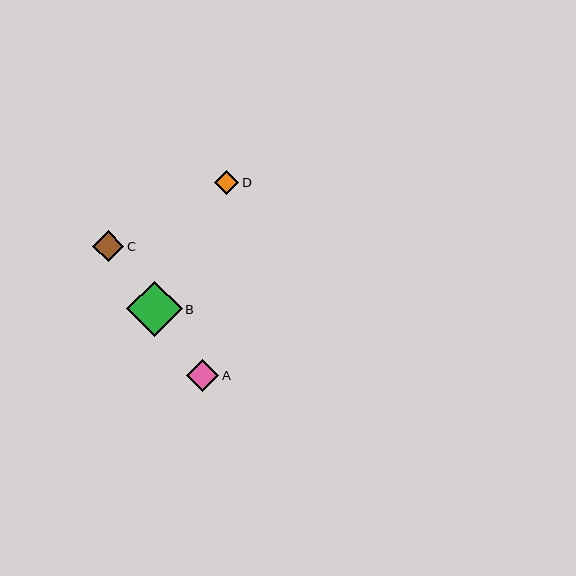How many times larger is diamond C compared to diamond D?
Diamond C is approximately 1.3 times the size of diamond D.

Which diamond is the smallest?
Diamond D is the smallest with a size of approximately 24 pixels.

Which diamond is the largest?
Diamond B is the largest with a size of approximately 55 pixels.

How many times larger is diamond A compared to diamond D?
Diamond A is approximately 1.3 times the size of diamond D.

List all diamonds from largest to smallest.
From largest to smallest: B, A, C, D.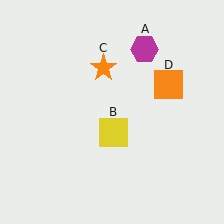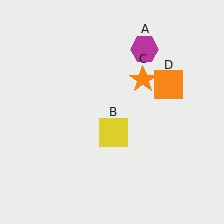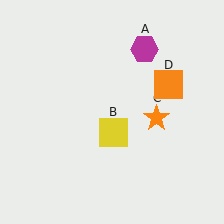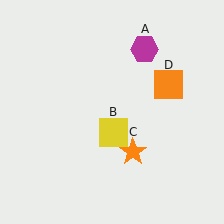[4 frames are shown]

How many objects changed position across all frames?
1 object changed position: orange star (object C).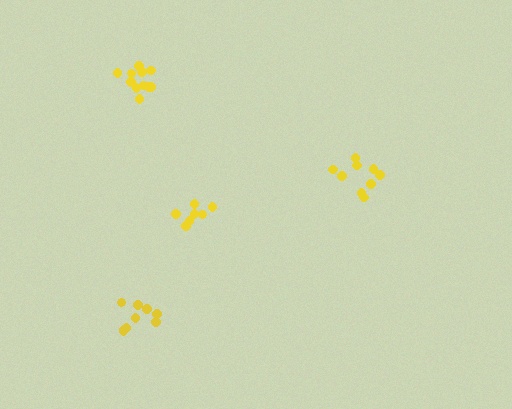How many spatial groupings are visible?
There are 4 spatial groupings.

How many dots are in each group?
Group 1: 7 dots, Group 2: 9 dots, Group 3: 9 dots, Group 4: 11 dots (36 total).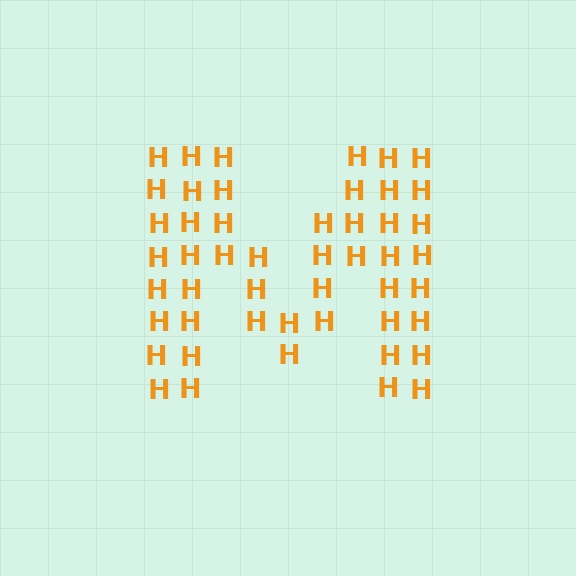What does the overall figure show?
The overall figure shows the letter M.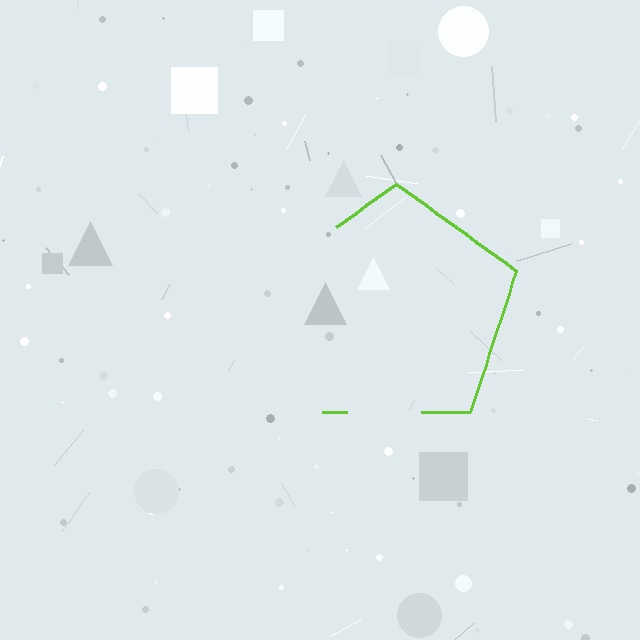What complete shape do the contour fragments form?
The contour fragments form a pentagon.